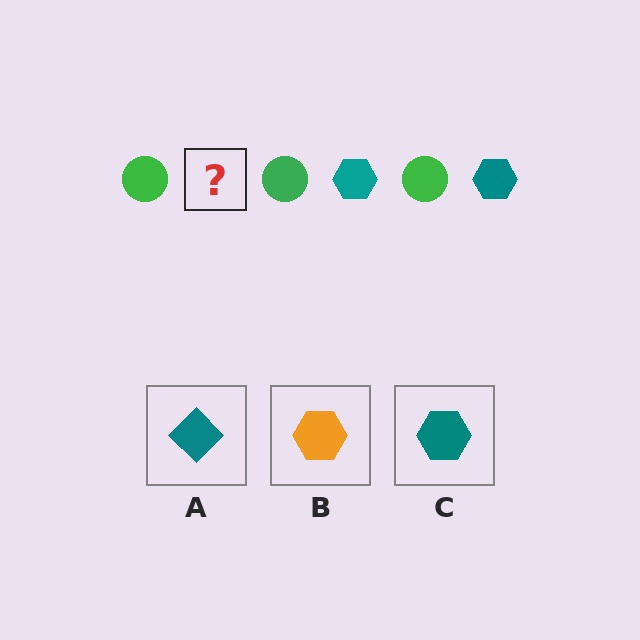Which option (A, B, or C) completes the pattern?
C.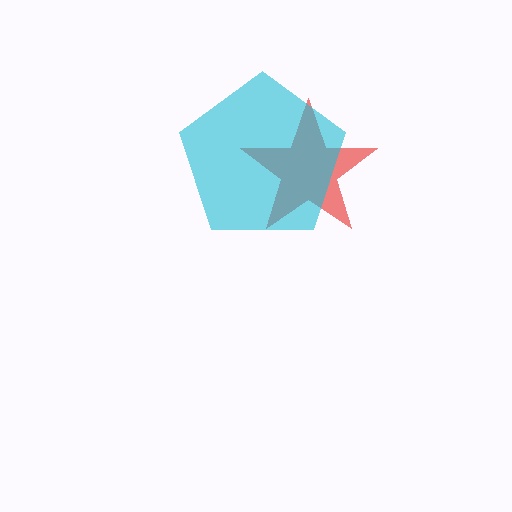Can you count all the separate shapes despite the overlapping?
Yes, there are 2 separate shapes.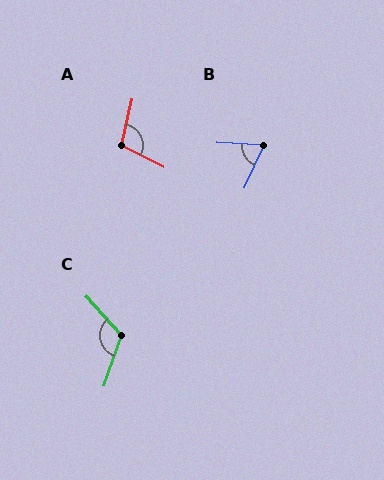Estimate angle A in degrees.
Approximately 104 degrees.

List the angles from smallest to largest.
B (68°), A (104°), C (119°).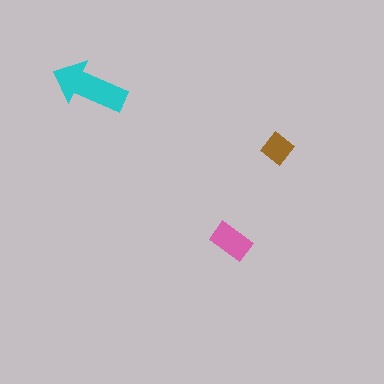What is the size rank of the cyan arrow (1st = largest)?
1st.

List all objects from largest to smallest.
The cyan arrow, the pink rectangle, the brown diamond.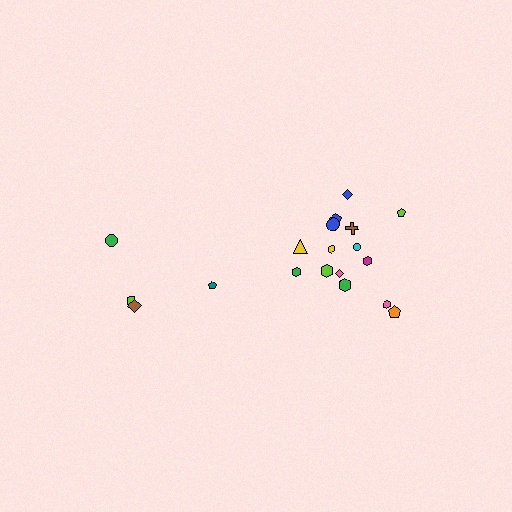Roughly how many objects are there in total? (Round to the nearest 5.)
Roughly 20 objects in total.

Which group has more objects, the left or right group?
The right group.